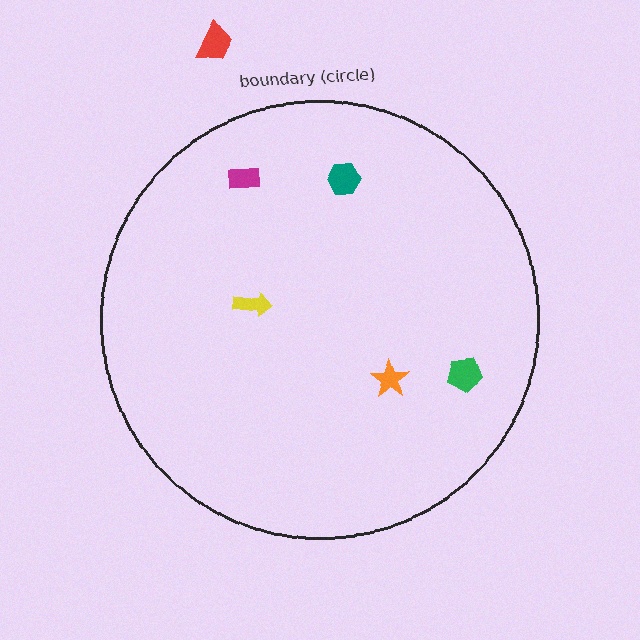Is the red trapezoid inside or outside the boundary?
Outside.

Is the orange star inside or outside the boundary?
Inside.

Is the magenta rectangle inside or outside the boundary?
Inside.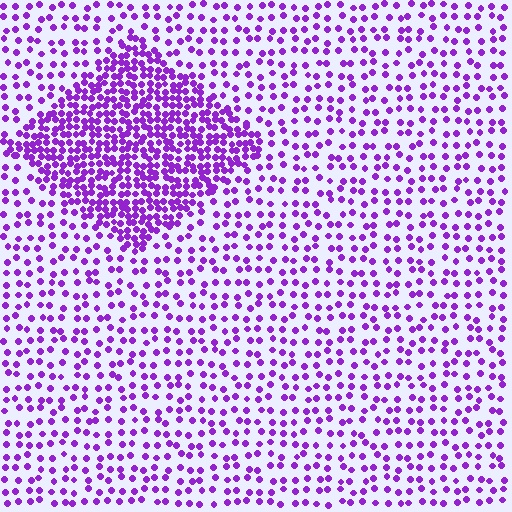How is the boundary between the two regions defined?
The boundary is defined by a change in element density (approximately 2.5x ratio). All elements are the same color, size, and shape.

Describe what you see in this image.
The image contains small purple elements arranged at two different densities. A diamond-shaped region is visible where the elements are more densely packed than the surrounding area.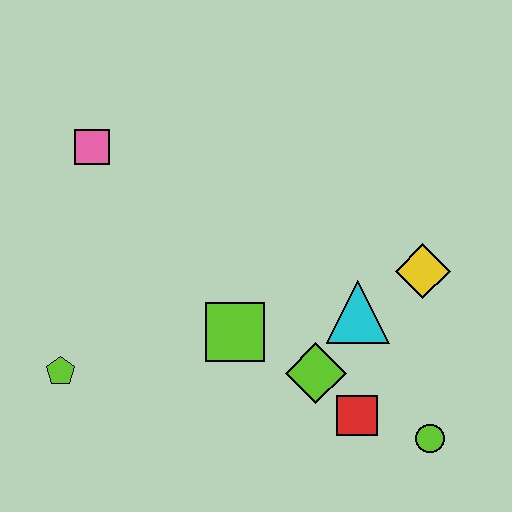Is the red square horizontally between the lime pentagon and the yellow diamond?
Yes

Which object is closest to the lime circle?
The red square is closest to the lime circle.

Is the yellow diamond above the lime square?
Yes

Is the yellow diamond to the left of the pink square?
No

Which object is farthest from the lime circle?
The pink square is farthest from the lime circle.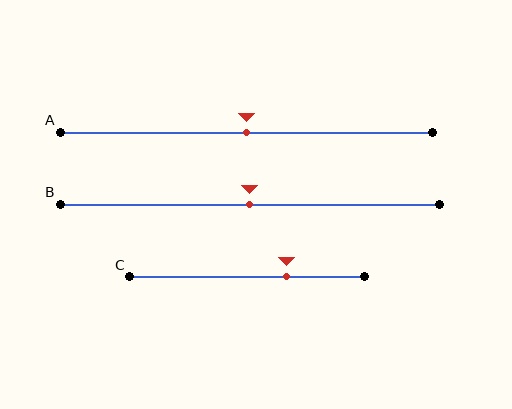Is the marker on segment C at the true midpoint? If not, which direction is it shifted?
No, the marker on segment C is shifted to the right by about 17% of the segment length.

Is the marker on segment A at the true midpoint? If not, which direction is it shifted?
Yes, the marker on segment A is at the true midpoint.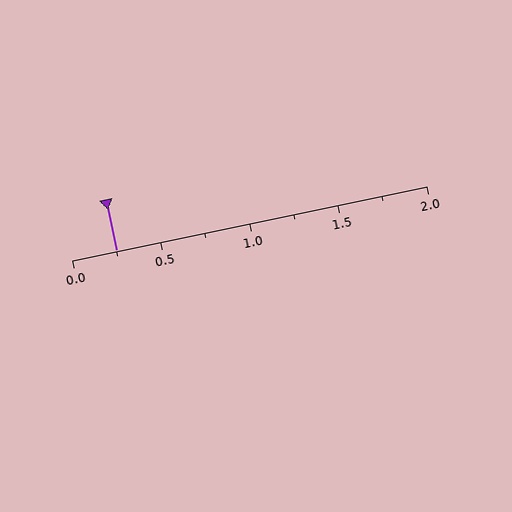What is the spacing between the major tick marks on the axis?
The major ticks are spaced 0.5 apart.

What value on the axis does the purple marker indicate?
The marker indicates approximately 0.25.